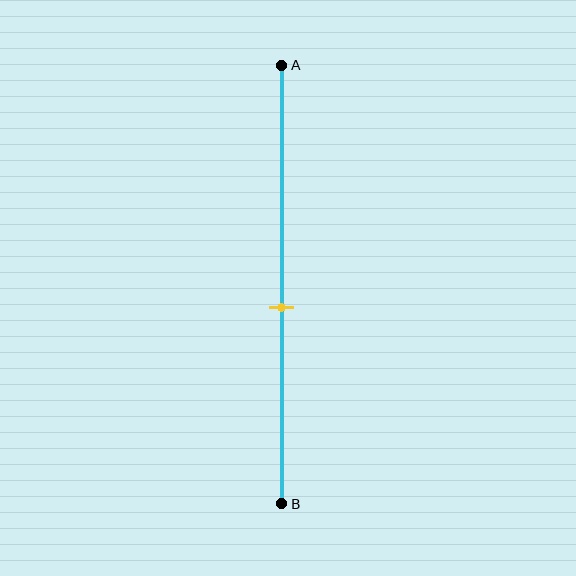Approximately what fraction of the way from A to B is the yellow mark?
The yellow mark is approximately 55% of the way from A to B.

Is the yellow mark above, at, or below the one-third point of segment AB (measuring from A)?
The yellow mark is below the one-third point of segment AB.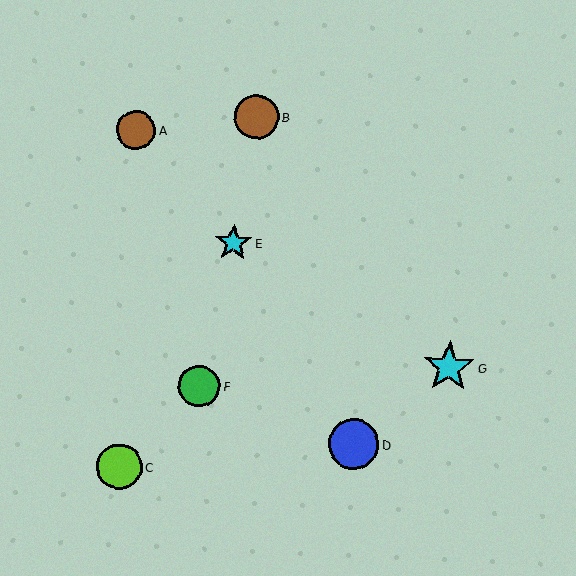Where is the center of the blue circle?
The center of the blue circle is at (354, 444).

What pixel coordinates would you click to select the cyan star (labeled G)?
Click at (449, 367) to select the cyan star G.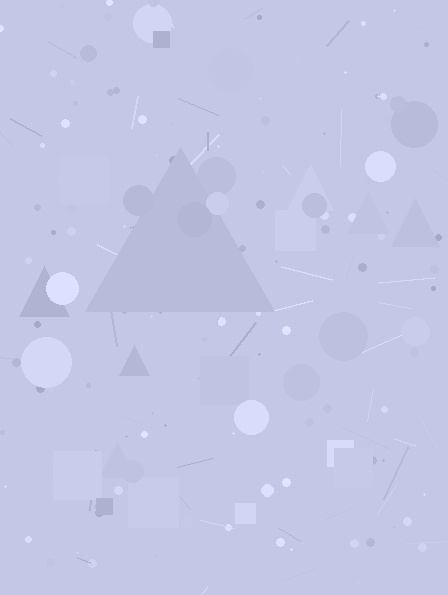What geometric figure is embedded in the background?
A triangle is embedded in the background.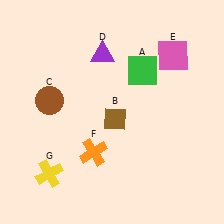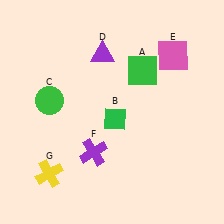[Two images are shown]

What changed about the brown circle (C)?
In Image 1, C is brown. In Image 2, it changed to green.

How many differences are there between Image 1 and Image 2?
There are 3 differences between the two images.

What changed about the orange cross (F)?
In Image 1, F is orange. In Image 2, it changed to purple.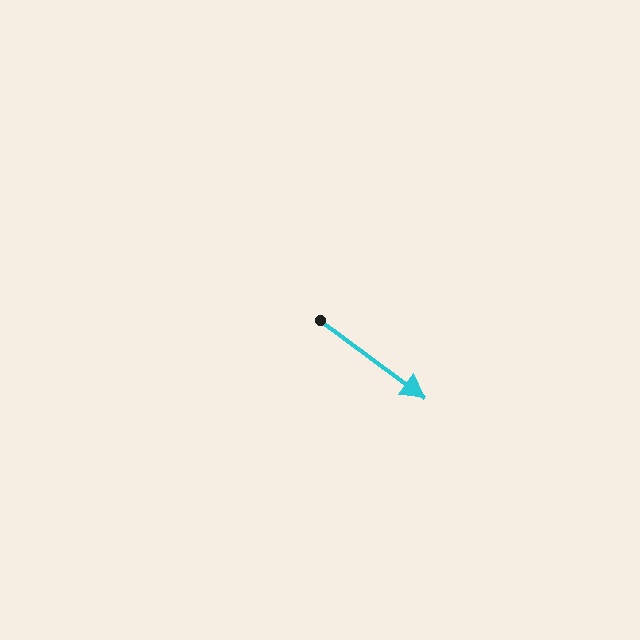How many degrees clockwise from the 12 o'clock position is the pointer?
Approximately 127 degrees.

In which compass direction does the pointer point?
Southeast.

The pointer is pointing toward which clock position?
Roughly 4 o'clock.